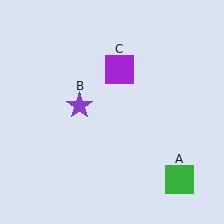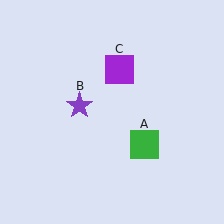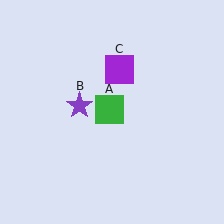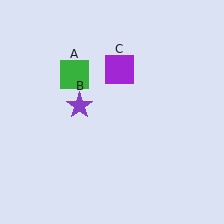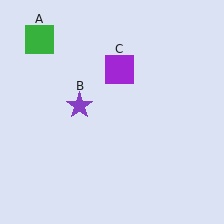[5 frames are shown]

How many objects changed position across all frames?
1 object changed position: green square (object A).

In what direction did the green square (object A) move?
The green square (object A) moved up and to the left.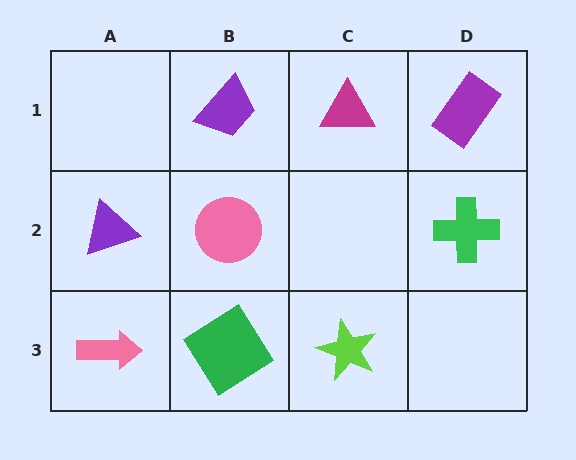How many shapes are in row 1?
3 shapes.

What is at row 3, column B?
A green diamond.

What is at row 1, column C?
A magenta triangle.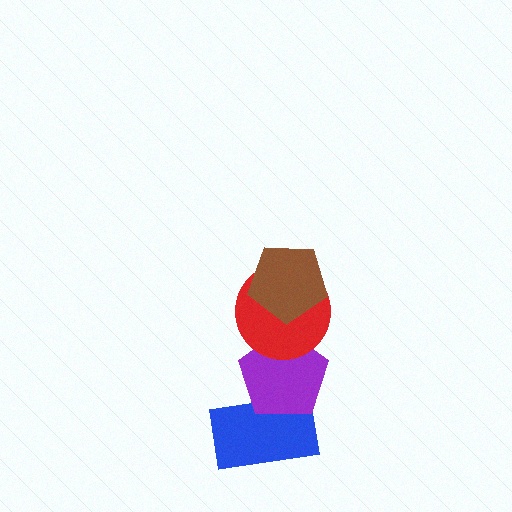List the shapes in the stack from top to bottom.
From top to bottom: the brown pentagon, the red circle, the purple pentagon, the blue rectangle.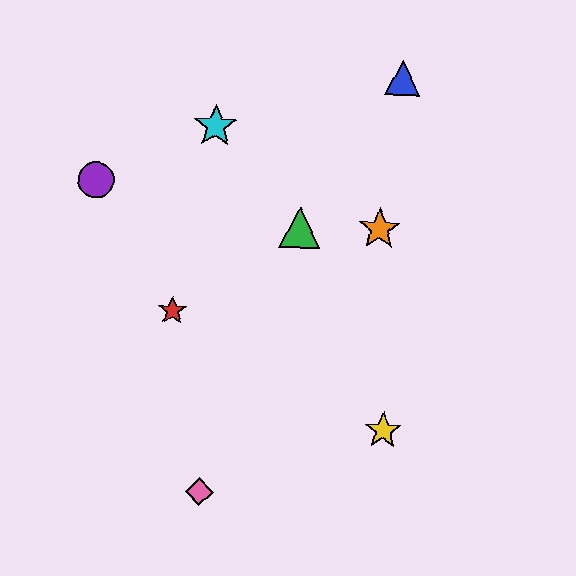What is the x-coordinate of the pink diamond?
The pink diamond is at x≈199.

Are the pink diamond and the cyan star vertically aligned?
Yes, both are at x≈199.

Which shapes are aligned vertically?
The cyan star, the pink diamond are aligned vertically.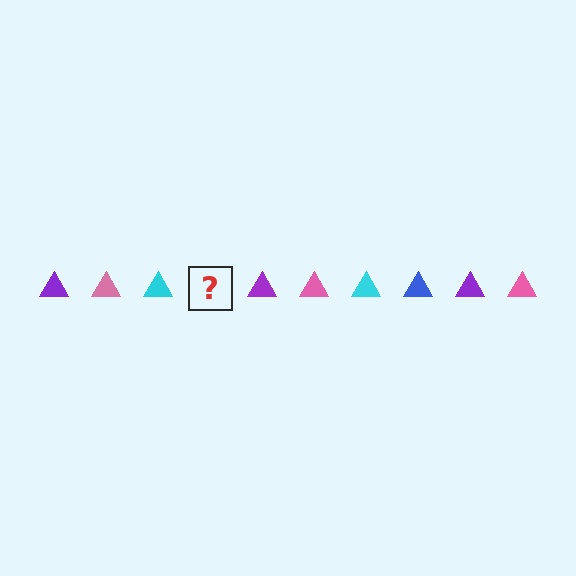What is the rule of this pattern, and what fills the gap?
The rule is that the pattern cycles through purple, pink, cyan, blue triangles. The gap should be filled with a blue triangle.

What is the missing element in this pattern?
The missing element is a blue triangle.